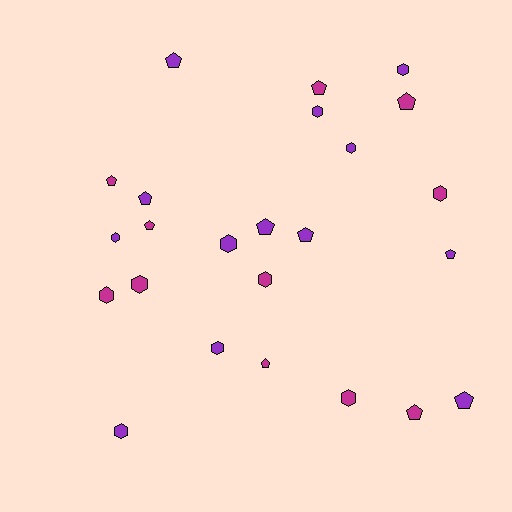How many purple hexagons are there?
There are 7 purple hexagons.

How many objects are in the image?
There are 24 objects.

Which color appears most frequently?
Purple, with 13 objects.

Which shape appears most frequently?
Hexagon, with 12 objects.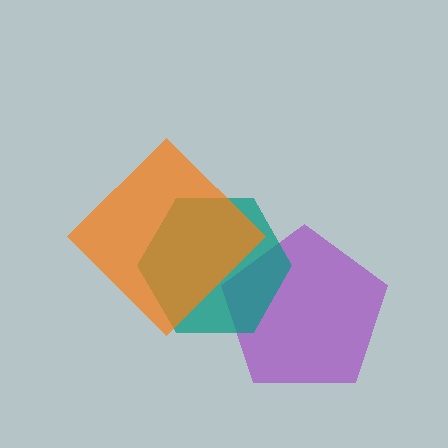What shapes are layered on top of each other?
The layered shapes are: a purple pentagon, a teal hexagon, an orange diamond.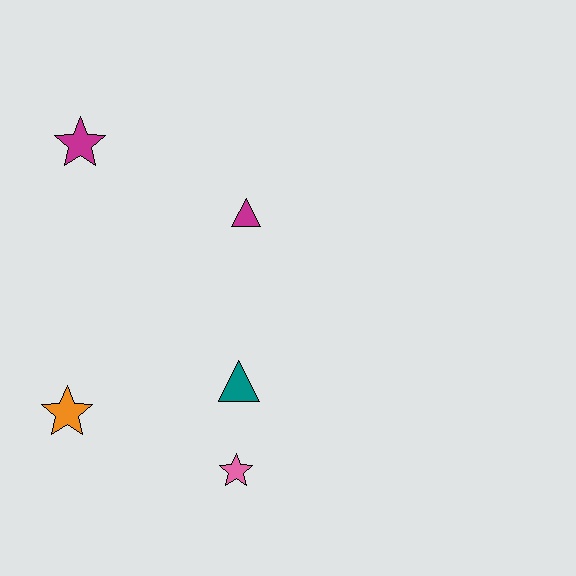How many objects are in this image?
There are 5 objects.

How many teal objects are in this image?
There is 1 teal object.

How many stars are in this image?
There are 3 stars.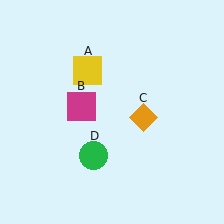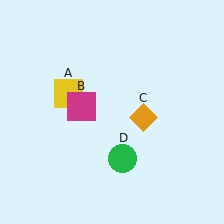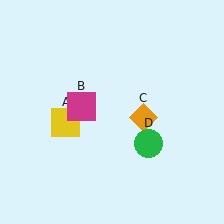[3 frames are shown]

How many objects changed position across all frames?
2 objects changed position: yellow square (object A), green circle (object D).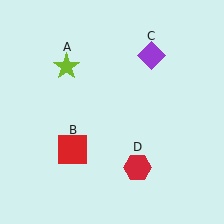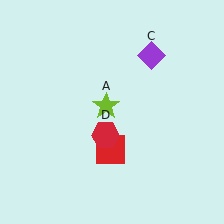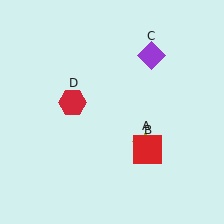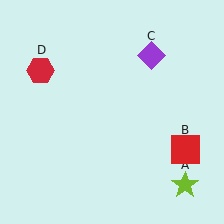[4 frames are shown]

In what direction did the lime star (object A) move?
The lime star (object A) moved down and to the right.